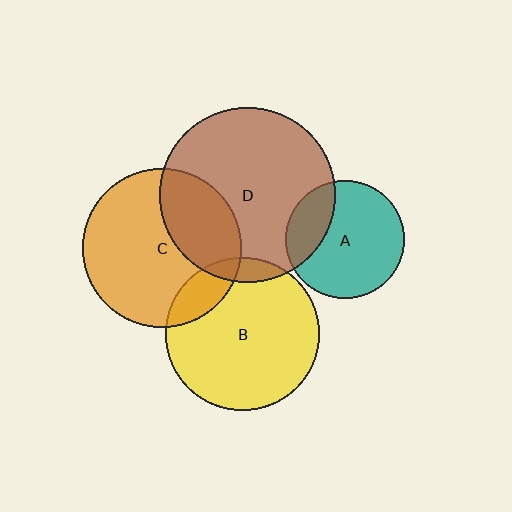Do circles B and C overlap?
Yes.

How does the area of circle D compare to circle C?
Approximately 1.2 times.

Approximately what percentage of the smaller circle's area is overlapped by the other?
Approximately 15%.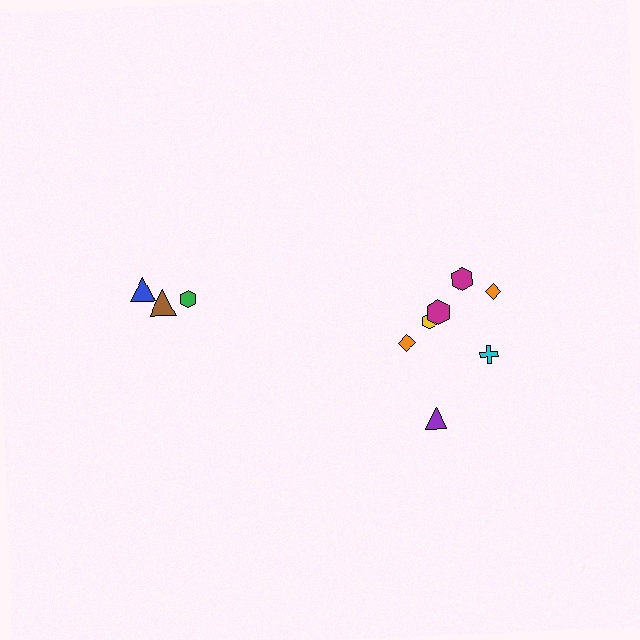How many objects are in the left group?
There are 3 objects.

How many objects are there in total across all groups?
There are 10 objects.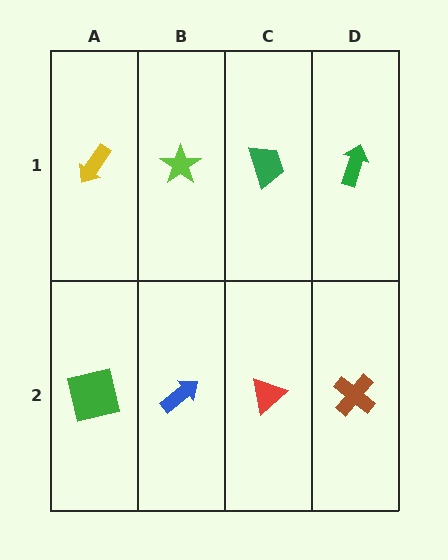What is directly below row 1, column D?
A brown cross.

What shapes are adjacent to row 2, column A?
A yellow arrow (row 1, column A), a blue arrow (row 2, column B).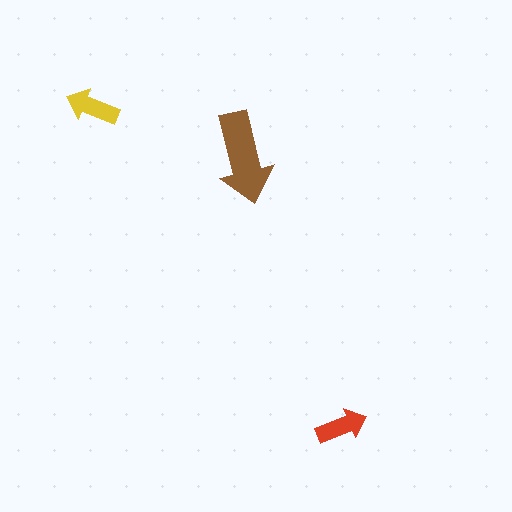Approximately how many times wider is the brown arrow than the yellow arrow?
About 1.5 times wider.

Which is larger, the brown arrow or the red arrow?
The brown one.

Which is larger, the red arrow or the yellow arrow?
The yellow one.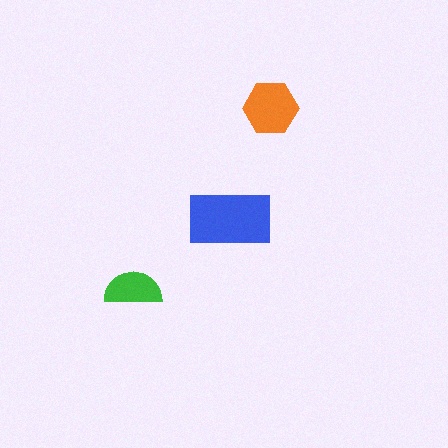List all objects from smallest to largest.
The green semicircle, the orange hexagon, the blue rectangle.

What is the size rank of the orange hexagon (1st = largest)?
2nd.